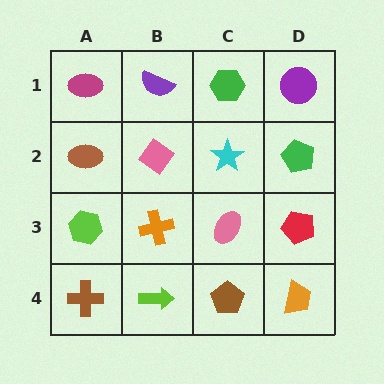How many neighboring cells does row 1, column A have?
2.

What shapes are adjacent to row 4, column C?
A pink ellipse (row 3, column C), a lime arrow (row 4, column B), an orange trapezoid (row 4, column D).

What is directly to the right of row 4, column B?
A brown pentagon.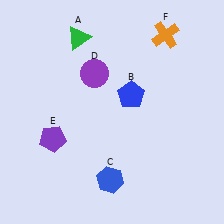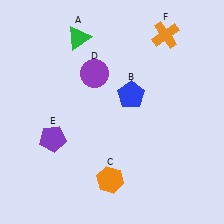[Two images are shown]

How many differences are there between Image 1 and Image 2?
There is 1 difference between the two images.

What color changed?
The hexagon (C) changed from blue in Image 1 to orange in Image 2.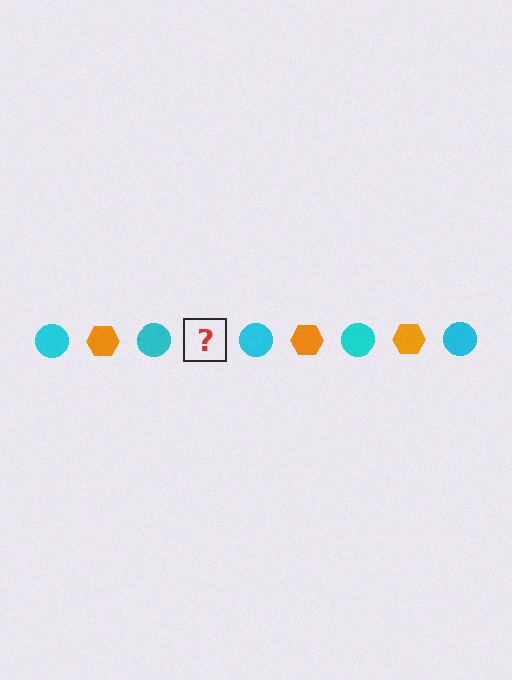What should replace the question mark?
The question mark should be replaced with an orange hexagon.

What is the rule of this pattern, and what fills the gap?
The rule is that the pattern alternates between cyan circle and orange hexagon. The gap should be filled with an orange hexagon.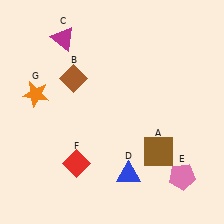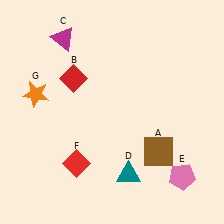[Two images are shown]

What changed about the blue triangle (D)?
In Image 1, D is blue. In Image 2, it changed to teal.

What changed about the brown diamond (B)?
In Image 1, B is brown. In Image 2, it changed to red.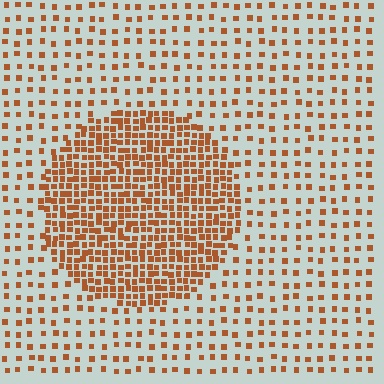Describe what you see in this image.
The image contains small brown elements arranged at two different densities. A circle-shaped region is visible where the elements are more densely packed than the surrounding area.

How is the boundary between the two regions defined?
The boundary is defined by a change in element density (approximately 2.8x ratio). All elements are the same color, size, and shape.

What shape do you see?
I see a circle.